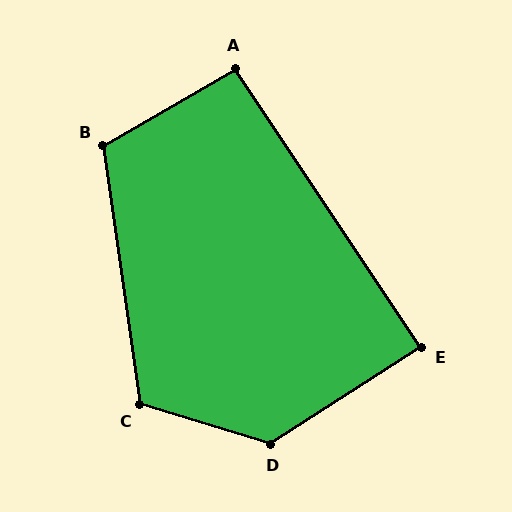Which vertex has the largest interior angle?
D, at approximately 130 degrees.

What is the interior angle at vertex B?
Approximately 112 degrees (obtuse).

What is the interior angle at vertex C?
Approximately 115 degrees (obtuse).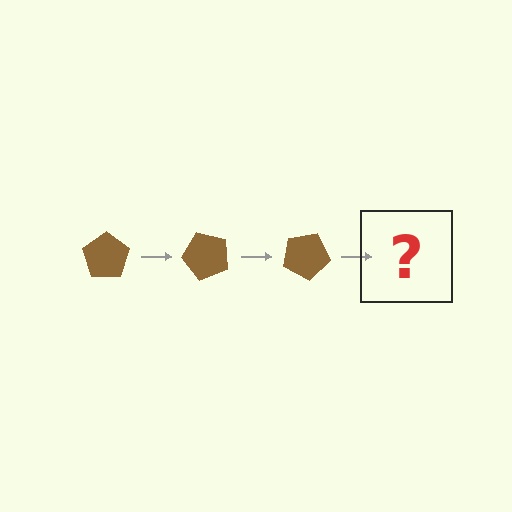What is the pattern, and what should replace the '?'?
The pattern is that the pentagon rotates 50 degrees each step. The '?' should be a brown pentagon rotated 150 degrees.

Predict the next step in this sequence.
The next step is a brown pentagon rotated 150 degrees.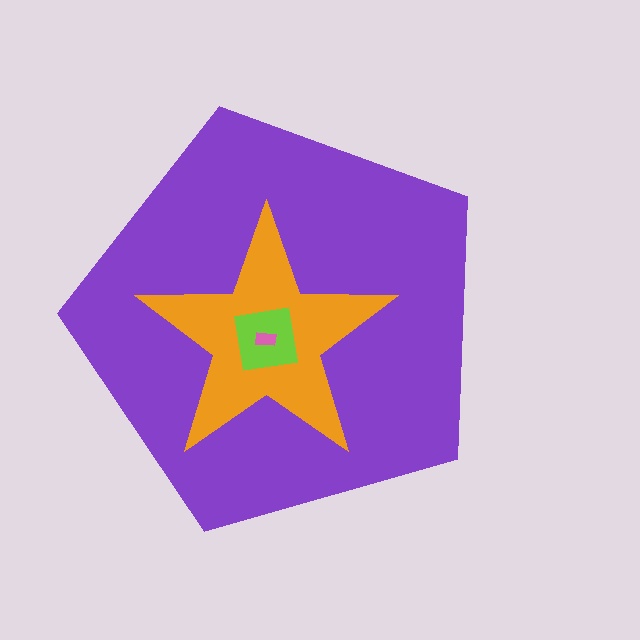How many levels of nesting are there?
4.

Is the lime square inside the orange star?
Yes.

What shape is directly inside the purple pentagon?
The orange star.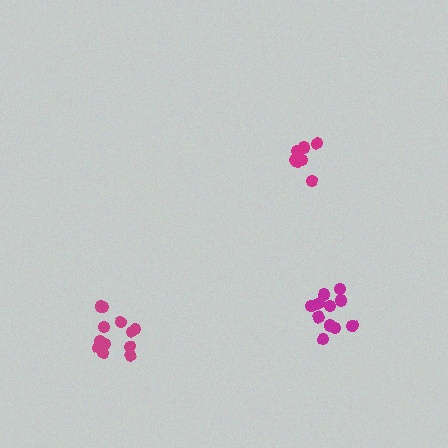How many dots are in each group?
Group 1: 12 dots, Group 2: 13 dots, Group 3: 8 dots (33 total).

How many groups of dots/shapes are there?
There are 3 groups.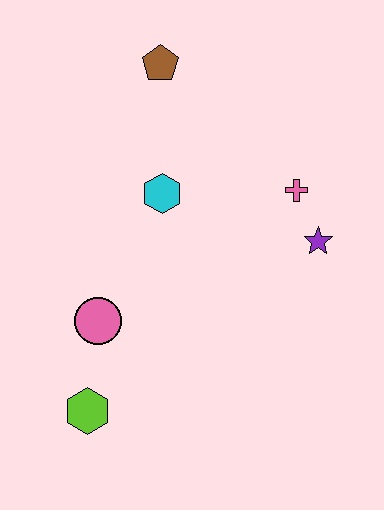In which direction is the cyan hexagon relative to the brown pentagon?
The cyan hexagon is below the brown pentagon.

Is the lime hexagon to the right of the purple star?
No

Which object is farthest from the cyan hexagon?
The lime hexagon is farthest from the cyan hexagon.